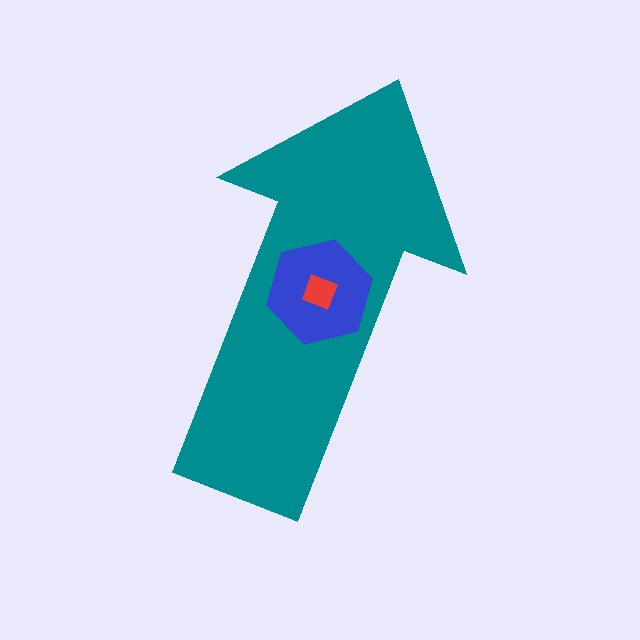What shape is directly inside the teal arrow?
The blue hexagon.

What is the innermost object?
The red square.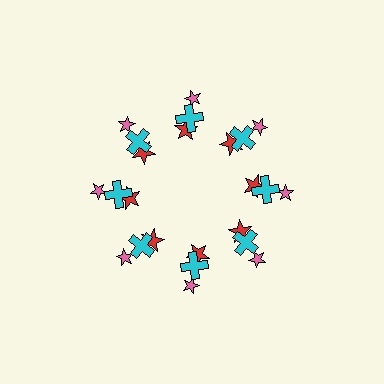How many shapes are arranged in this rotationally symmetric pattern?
There are 24 shapes, arranged in 8 groups of 3.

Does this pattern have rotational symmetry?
Yes, this pattern has 8-fold rotational symmetry. It looks the same after rotating 45 degrees around the center.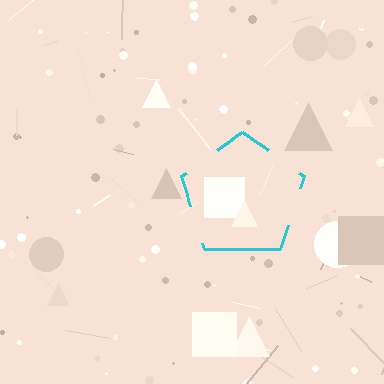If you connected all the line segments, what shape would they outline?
They would outline a pentagon.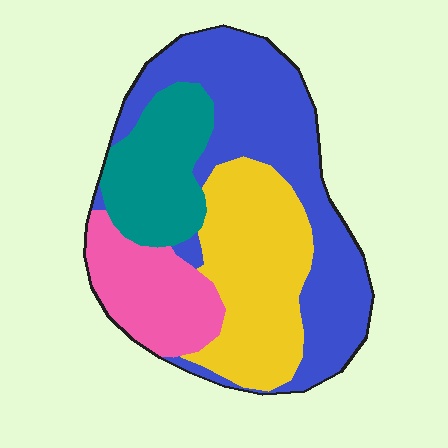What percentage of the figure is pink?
Pink takes up about one sixth (1/6) of the figure.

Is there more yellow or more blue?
Blue.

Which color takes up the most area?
Blue, at roughly 40%.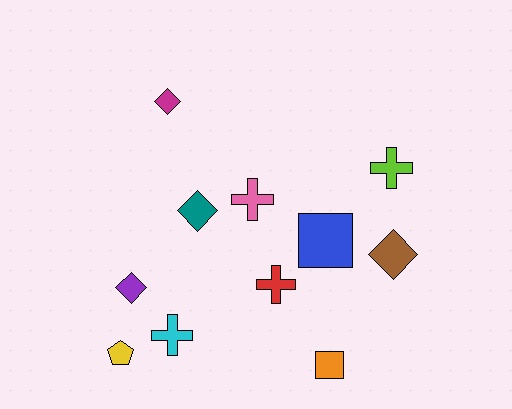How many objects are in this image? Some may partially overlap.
There are 11 objects.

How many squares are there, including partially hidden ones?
There are 2 squares.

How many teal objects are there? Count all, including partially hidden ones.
There is 1 teal object.